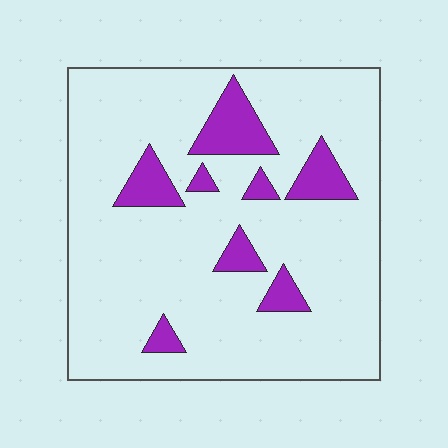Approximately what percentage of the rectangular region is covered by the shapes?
Approximately 15%.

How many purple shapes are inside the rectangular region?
8.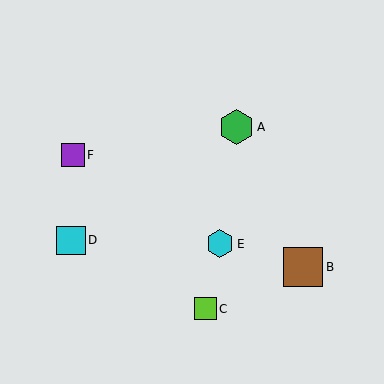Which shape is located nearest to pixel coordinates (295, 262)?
The brown square (labeled B) at (303, 267) is nearest to that location.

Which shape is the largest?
The brown square (labeled B) is the largest.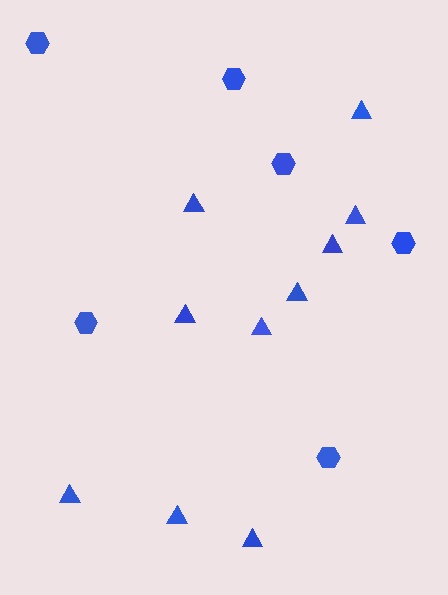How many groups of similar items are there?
There are 2 groups: one group of triangles (10) and one group of hexagons (6).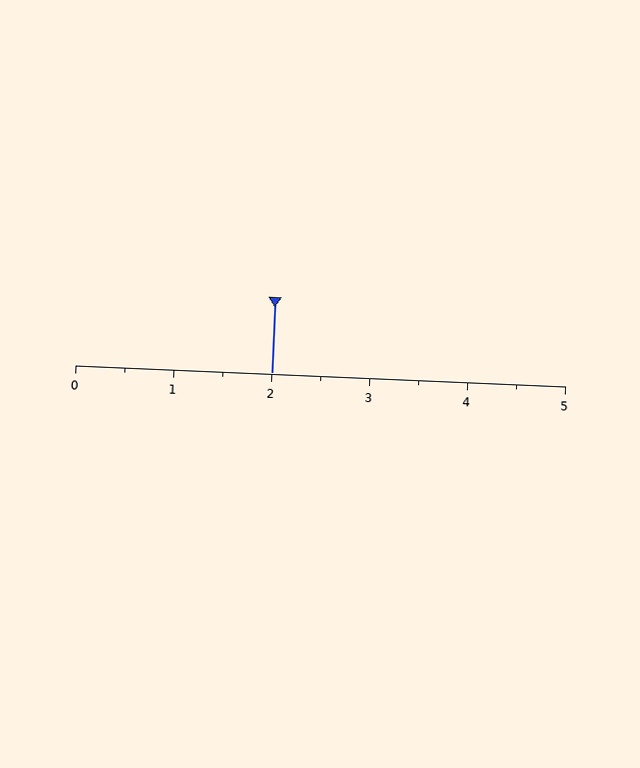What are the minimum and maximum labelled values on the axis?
The axis runs from 0 to 5.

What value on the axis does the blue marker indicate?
The marker indicates approximately 2.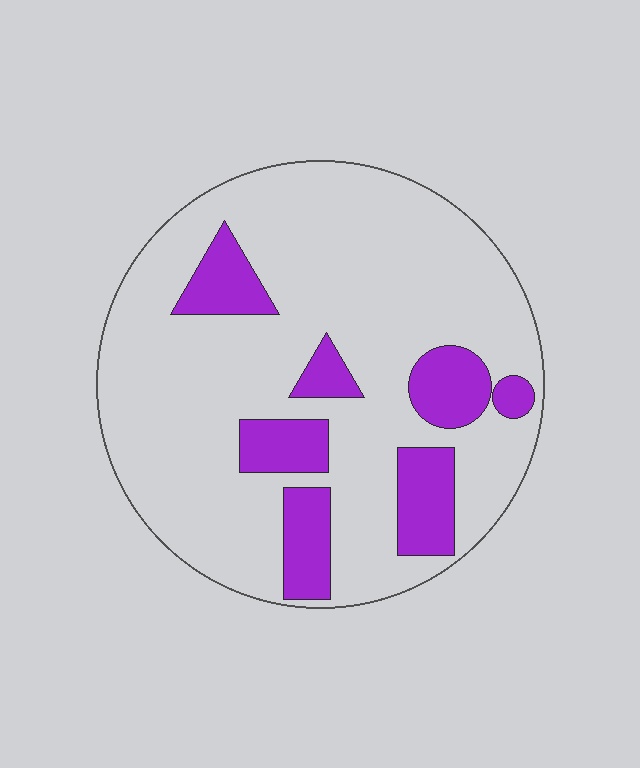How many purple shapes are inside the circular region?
7.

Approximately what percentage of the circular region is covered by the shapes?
Approximately 20%.